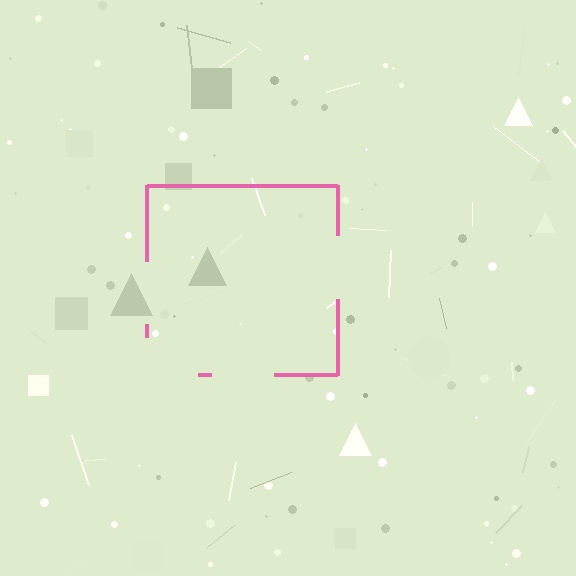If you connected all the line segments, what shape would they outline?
They would outline a square.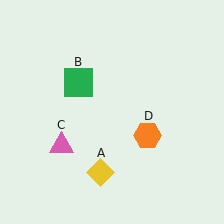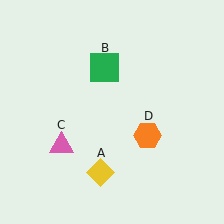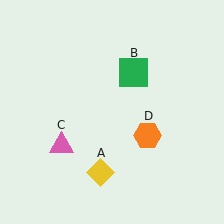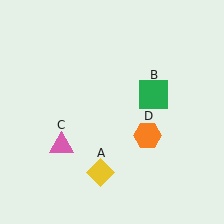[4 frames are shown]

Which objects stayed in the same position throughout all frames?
Yellow diamond (object A) and pink triangle (object C) and orange hexagon (object D) remained stationary.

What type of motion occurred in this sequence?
The green square (object B) rotated clockwise around the center of the scene.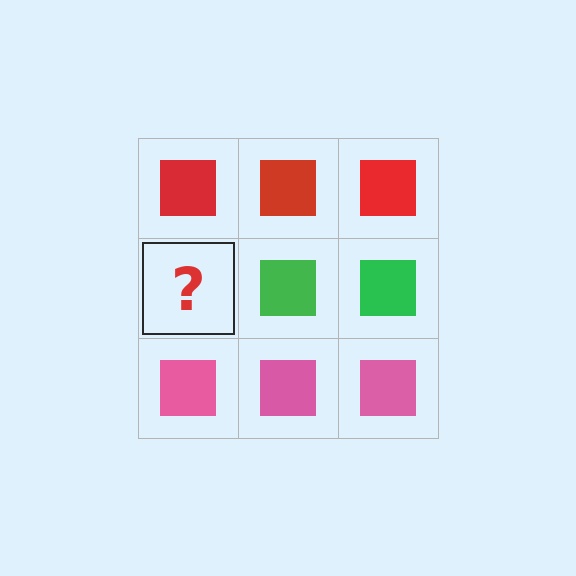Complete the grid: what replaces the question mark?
The question mark should be replaced with a green square.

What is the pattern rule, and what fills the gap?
The rule is that each row has a consistent color. The gap should be filled with a green square.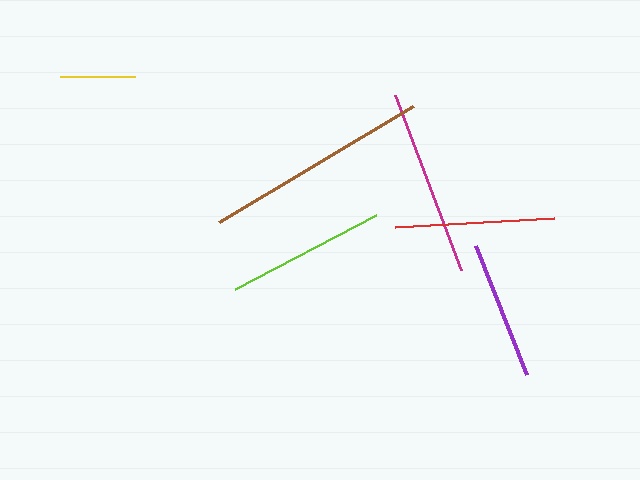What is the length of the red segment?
The red segment is approximately 160 pixels long.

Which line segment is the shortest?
The yellow line is the shortest at approximately 75 pixels.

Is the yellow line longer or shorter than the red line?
The red line is longer than the yellow line.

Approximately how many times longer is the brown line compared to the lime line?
The brown line is approximately 1.4 times the length of the lime line.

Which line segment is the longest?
The brown line is the longest at approximately 226 pixels.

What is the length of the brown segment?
The brown segment is approximately 226 pixels long.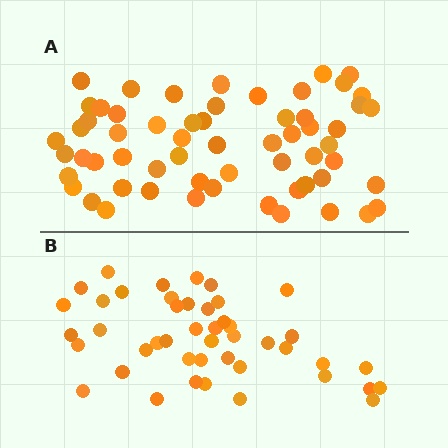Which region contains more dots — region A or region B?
Region A (the top region) has more dots.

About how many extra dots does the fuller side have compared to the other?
Region A has approximately 15 more dots than region B.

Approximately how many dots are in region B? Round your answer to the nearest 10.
About 40 dots. (The exact count is 45, which rounds to 40.)